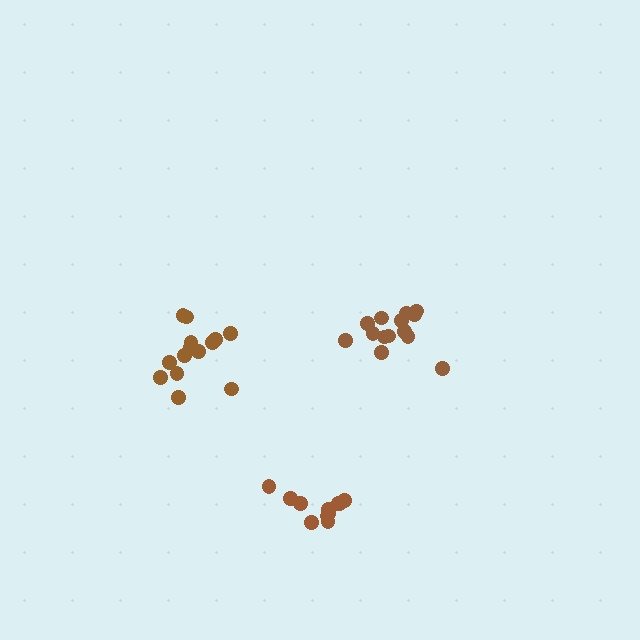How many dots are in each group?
Group 1: 14 dots, Group 2: 14 dots, Group 3: 11 dots (39 total).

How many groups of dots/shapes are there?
There are 3 groups.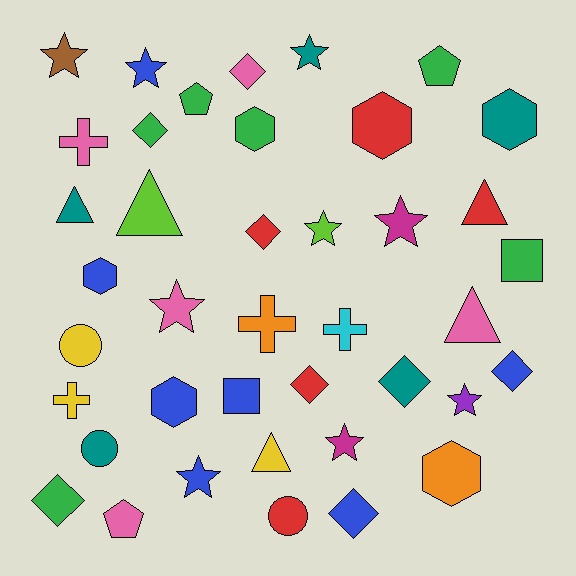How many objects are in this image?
There are 40 objects.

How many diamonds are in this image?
There are 8 diamonds.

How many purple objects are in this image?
There is 1 purple object.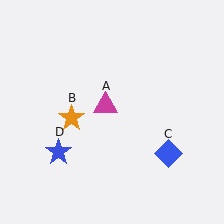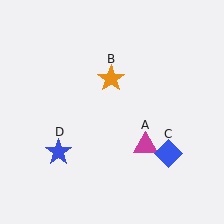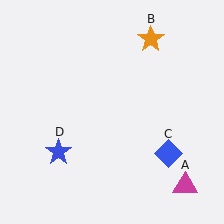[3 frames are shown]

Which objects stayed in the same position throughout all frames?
Blue diamond (object C) and blue star (object D) remained stationary.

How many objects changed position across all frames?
2 objects changed position: magenta triangle (object A), orange star (object B).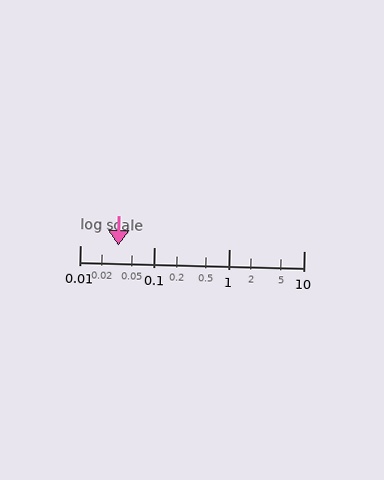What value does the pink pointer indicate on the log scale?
The pointer indicates approximately 0.033.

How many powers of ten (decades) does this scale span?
The scale spans 3 decades, from 0.01 to 10.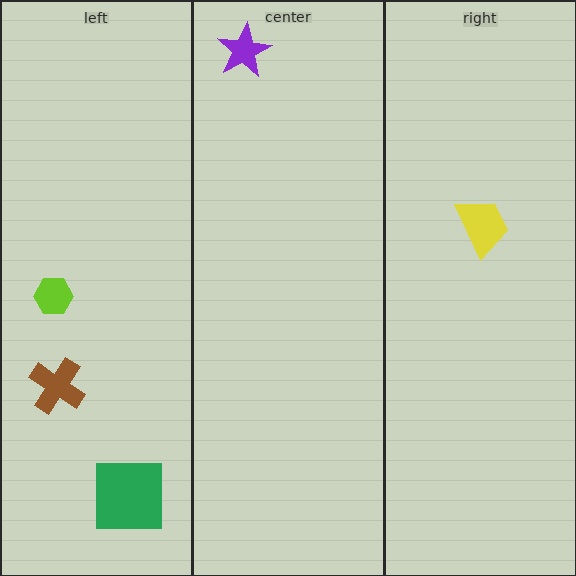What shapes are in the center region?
The purple star.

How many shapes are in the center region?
1.